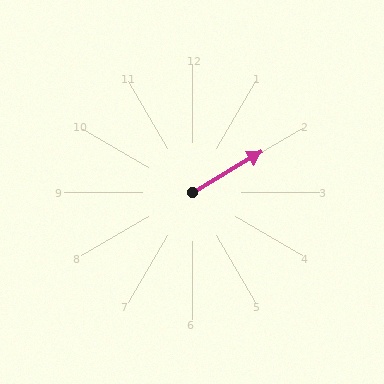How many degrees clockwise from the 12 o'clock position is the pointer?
Approximately 59 degrees.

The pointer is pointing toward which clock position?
Roughly 2 o'clock.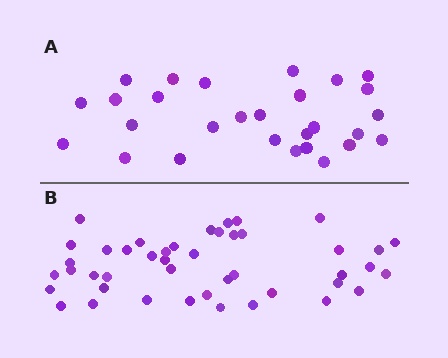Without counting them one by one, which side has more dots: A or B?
Region B (the bottom region) has more dots.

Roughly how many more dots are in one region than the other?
Region B has approximately 15 more dots than region A.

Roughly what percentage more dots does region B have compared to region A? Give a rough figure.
About 55% more.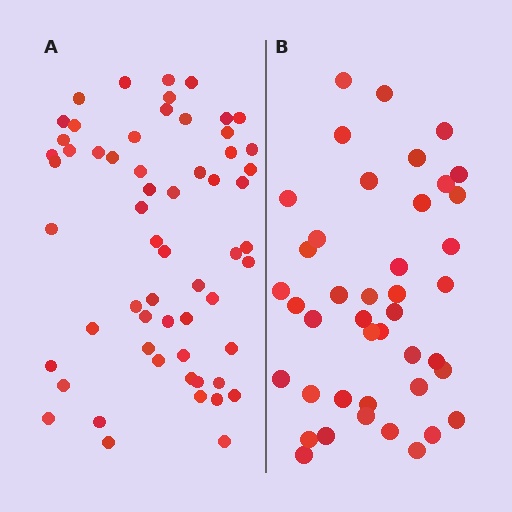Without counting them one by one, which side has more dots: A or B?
Region A (the left region) has more dots.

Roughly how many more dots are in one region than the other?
Region A has approximately 15 more dots than region B.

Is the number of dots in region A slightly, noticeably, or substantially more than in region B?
Region A has noticeably more, but not dramatically so. The ratio is roughly 1.4 to 1.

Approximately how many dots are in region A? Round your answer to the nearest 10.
About 60 dots. (The exact count is 59, which rounds to 60.)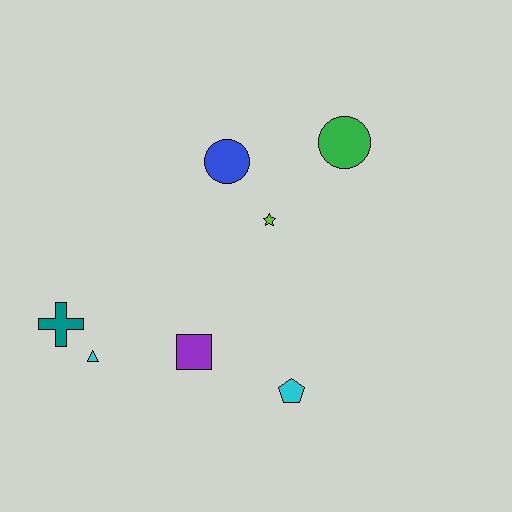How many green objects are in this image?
There is 1 green object.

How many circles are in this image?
There are 2 circles.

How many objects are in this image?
There are 7 objects.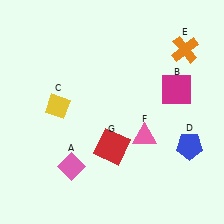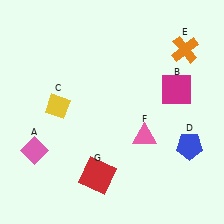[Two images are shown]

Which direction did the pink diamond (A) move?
The pink diamond (A) moved left.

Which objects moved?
The objects that moved are: the pink diamond (A), the red square (G).